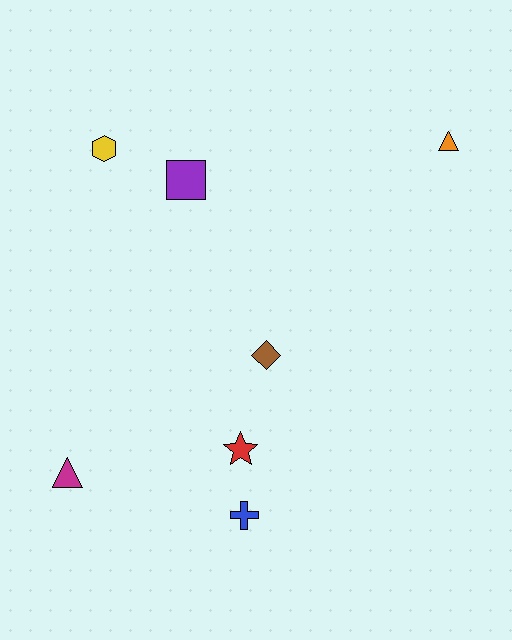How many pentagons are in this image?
There are no pentagons.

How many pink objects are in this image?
There are no pink objects.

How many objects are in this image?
There are 7 objects.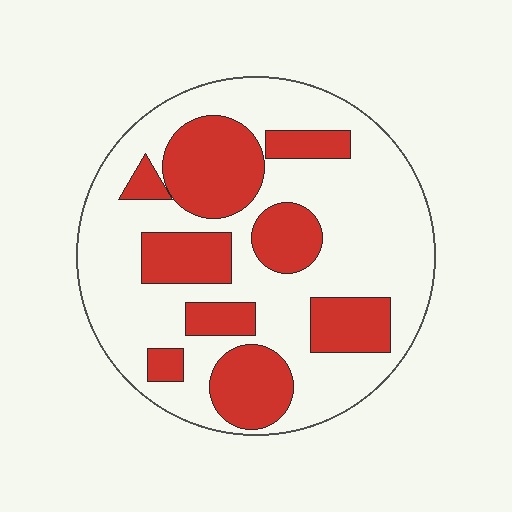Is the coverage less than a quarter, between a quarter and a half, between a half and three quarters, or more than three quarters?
Between a quarter and a half.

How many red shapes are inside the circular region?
9.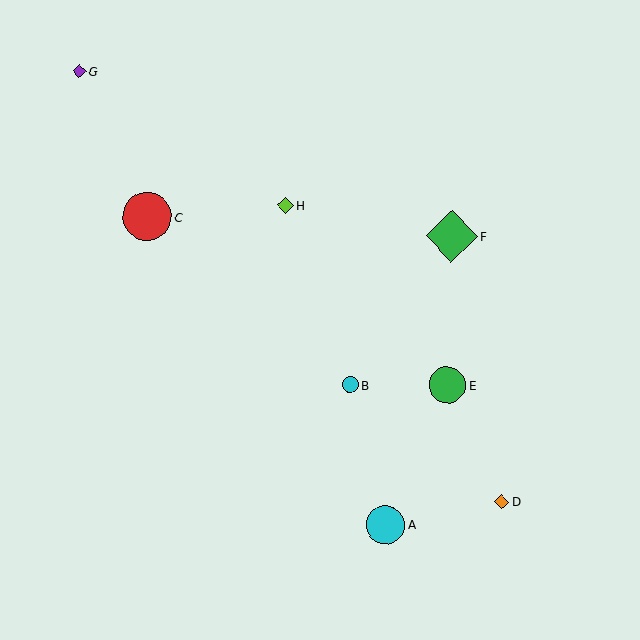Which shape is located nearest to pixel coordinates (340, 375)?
The cyan circle (labeled B) at (350, 385) is nearest to that location.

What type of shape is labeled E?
Shape E is a green circle.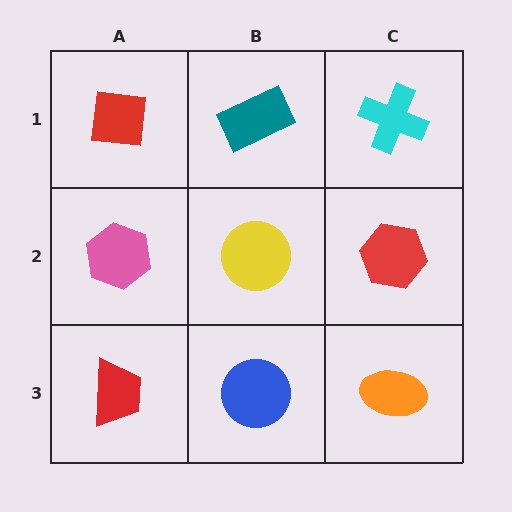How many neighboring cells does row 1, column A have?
2.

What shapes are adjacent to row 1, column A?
A pink hexagon (row 2, column A), a teal rectangle (row 1, column B).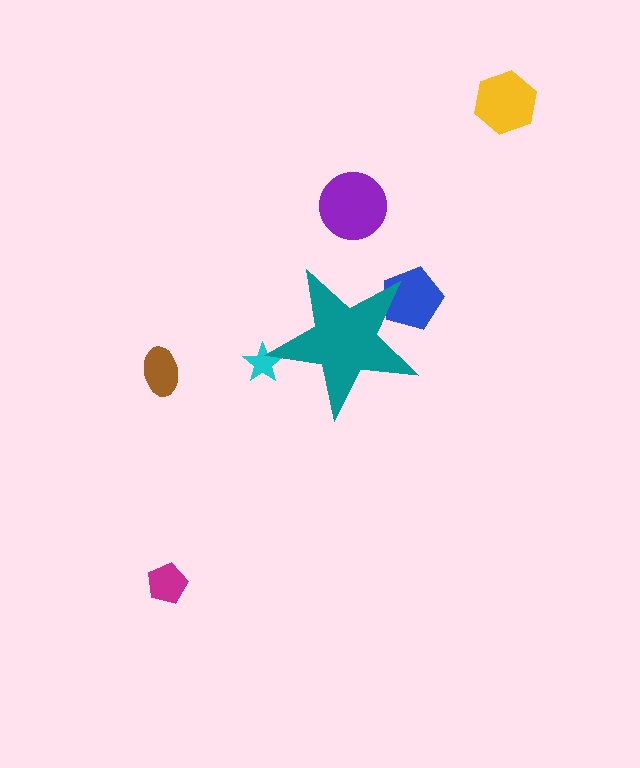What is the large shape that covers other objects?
A teal star.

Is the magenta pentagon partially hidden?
No, the magenta pentagon is fully visible.